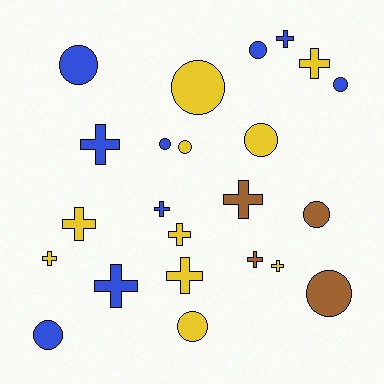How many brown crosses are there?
There are 2 brown crosses.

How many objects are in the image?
There are 23 objects.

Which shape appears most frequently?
Cross, with 12 objects.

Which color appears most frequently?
Yellow, with 10 objects.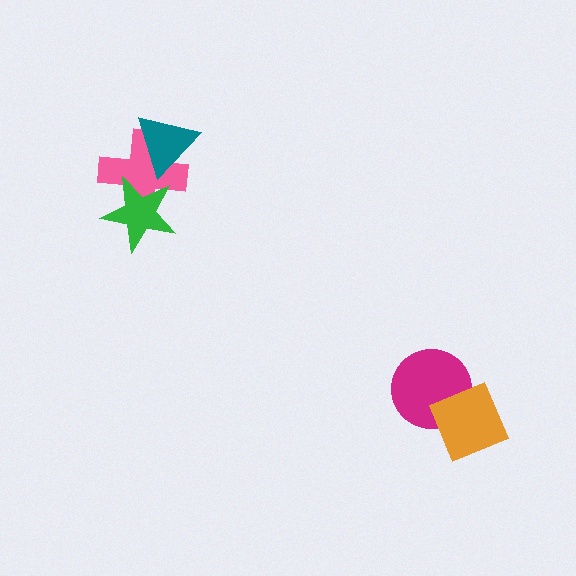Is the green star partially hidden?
No, no other shape covers it.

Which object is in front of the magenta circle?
The orange diamond is in front of the magenta circle.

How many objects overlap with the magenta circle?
1 object overlaps with the magenta circle.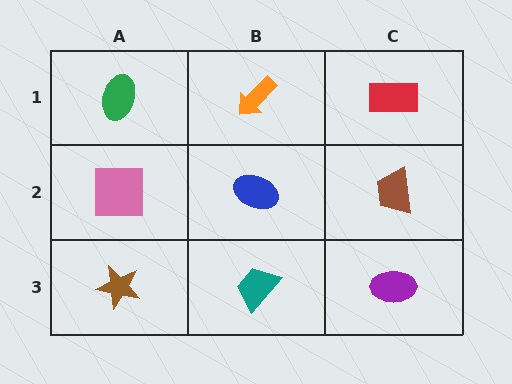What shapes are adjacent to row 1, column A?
A pink square (row 2, column A), an orange arrow (row 1, column B).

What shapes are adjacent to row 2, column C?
A red rectangle (row 1, column C), a purple ellipse (row 3, column C), a blue ellipse (row 2, column B).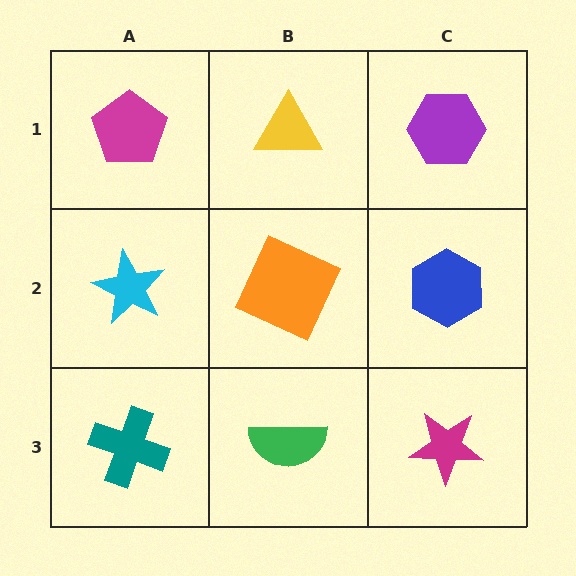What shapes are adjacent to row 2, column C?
A purple hexagon (row 1, column C), a magenta star (row 3, column C), an orange square (row 2, column B).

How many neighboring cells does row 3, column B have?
3.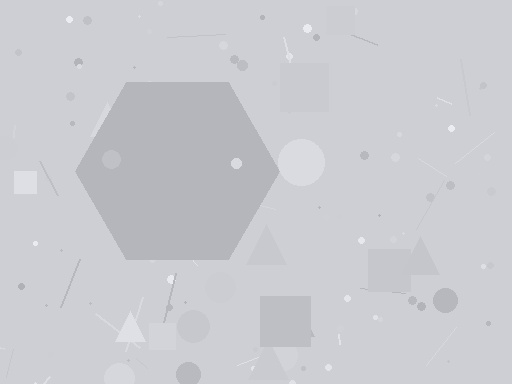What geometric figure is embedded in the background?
A hexagon is embedded in the background.